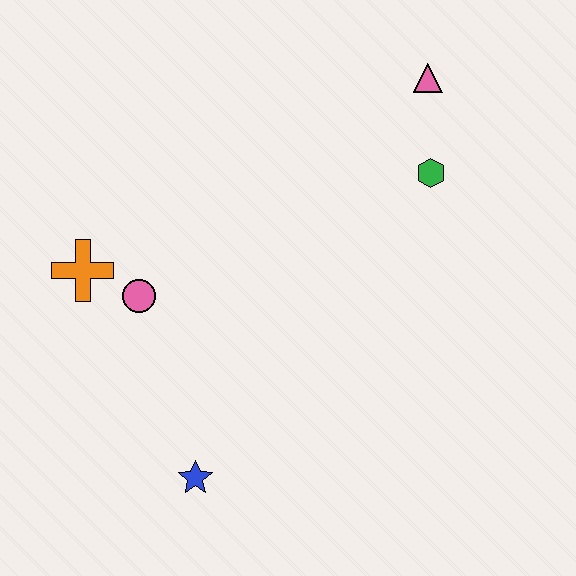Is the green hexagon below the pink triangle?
Yes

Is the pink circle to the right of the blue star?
No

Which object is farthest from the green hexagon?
The blue star is farthest from the green hexagon.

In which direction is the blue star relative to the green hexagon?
The blue star is below the green hexagon.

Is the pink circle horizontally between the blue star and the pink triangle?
No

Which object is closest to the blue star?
The pink circle is closest to the blue star.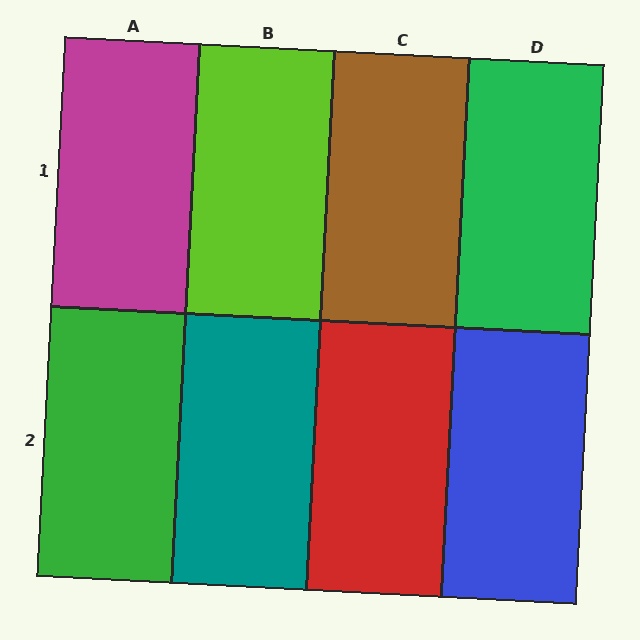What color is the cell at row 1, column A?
Magenta.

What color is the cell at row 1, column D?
Green.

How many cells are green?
2 cells are green.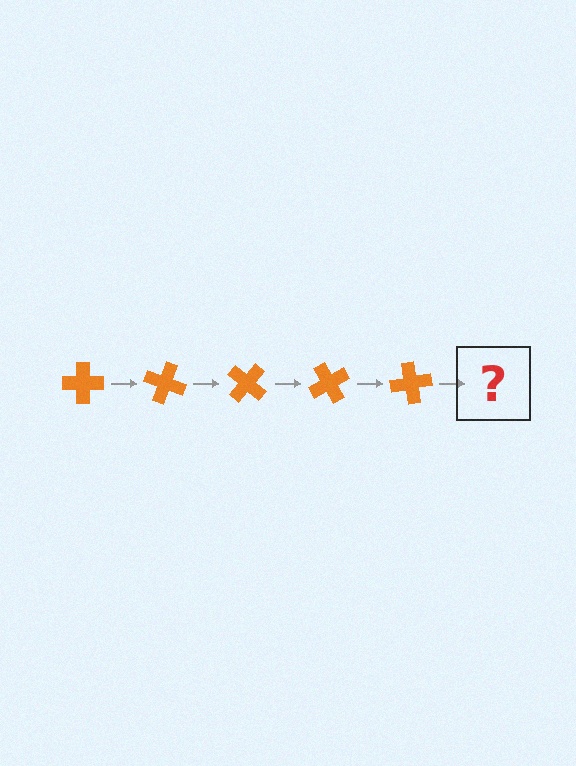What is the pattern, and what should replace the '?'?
The pattern is that the cross rotates 20 degrees each step. The '?' should be an orange cross rotated 100 degrees.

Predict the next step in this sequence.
The next step is an orange cross rotated 100 degrees.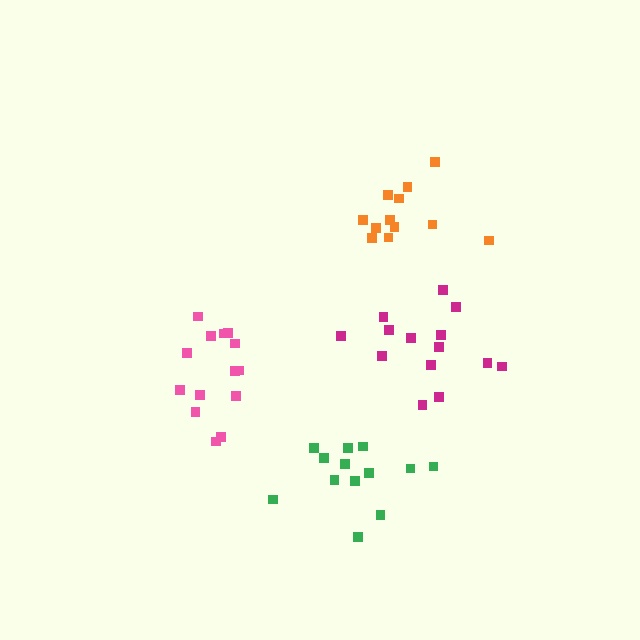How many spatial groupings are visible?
There are 4 spatial groupings.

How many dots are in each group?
Group 1: 14 dots, Group 2: 14 dots, Group 3: 12 dots, Group 4: 14 dots (54 total).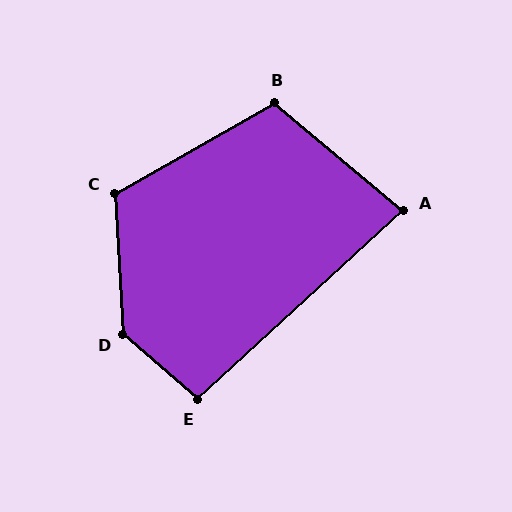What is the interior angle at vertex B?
Approximately 111 degrees (obtuse).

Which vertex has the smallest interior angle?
A, at approximately 82 degrees.